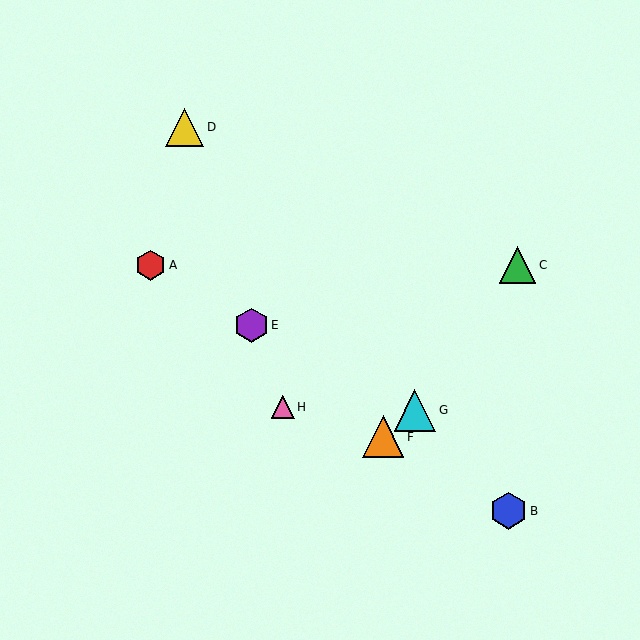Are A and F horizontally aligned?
No, A is at y≈265 and F is at y≈437.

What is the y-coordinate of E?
Object E is at y≈325.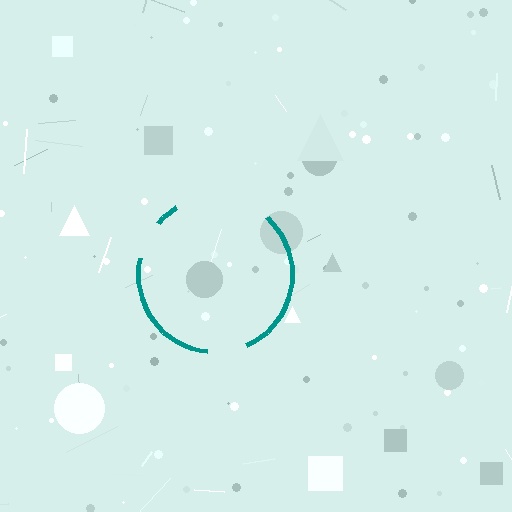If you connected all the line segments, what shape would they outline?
They would outline a circle.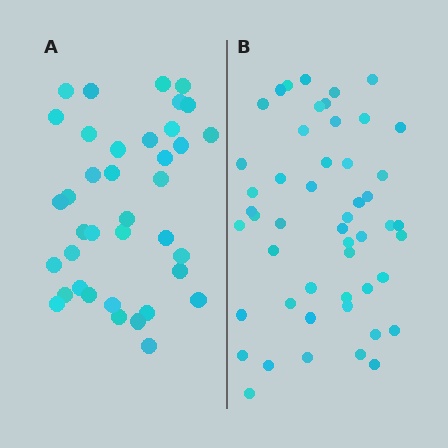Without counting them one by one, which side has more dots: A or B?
Region B (the right region) has more dots.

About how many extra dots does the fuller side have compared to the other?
Region B has roughly 12 or so more dots than region A.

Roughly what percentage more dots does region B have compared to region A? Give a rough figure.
About 30% more.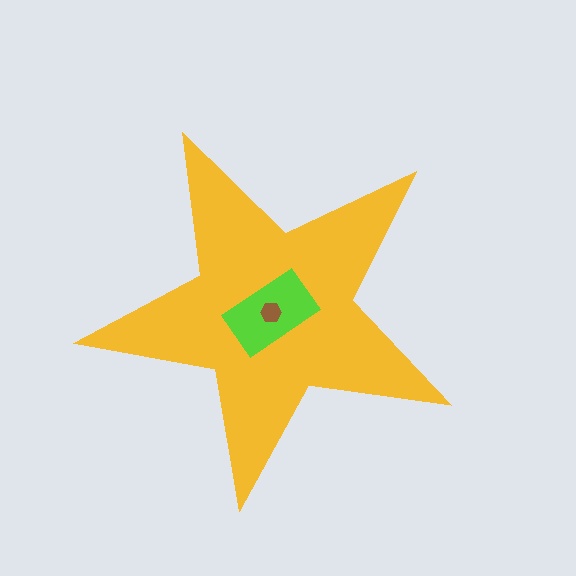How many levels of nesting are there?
3.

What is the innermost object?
The brown hexagon.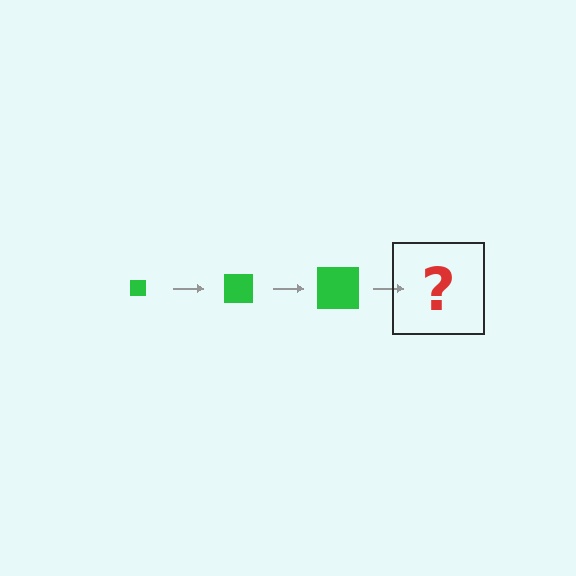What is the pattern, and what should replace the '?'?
The pattern is that the square gets progressively larger each step. The '?' should be a green square, larger than the previous one.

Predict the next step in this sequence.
The next step is a green square, larger than the previous one.